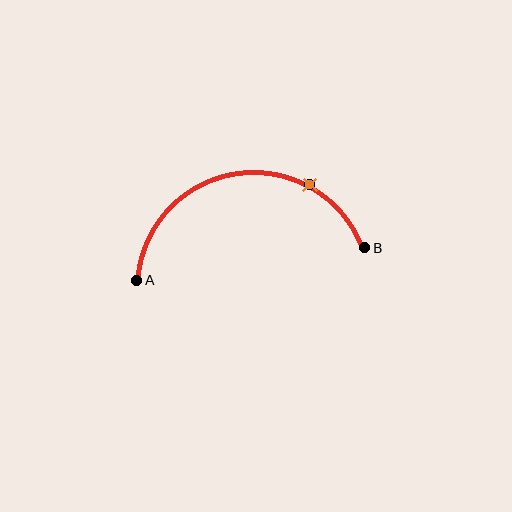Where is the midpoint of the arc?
The arc midpoint is the point on the curve farthest from the straight line joining A and B. It sits above that line.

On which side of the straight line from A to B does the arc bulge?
The arc bulges above the straight line connecting A and B.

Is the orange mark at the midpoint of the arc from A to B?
No. The orange mark lies on the arc but is closer to endpoint B. The arc midpoint would be at the point on the curve equidistant along the arc from both A and B.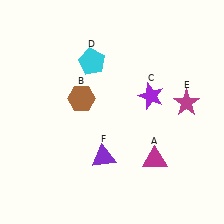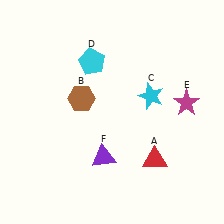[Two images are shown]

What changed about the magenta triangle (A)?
In Image 1, A is magenta. In Image 2, it changed to red.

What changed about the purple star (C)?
In Image 1, C is purple. In Image 2, it changed to cyan.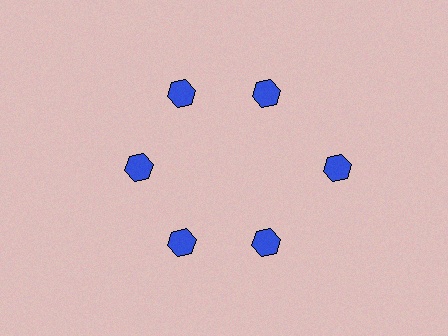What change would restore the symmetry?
The symmetry would be restored by moving it inward, back onto the ring so that all 6 hexagons sit at equal angles and equal distance from the center.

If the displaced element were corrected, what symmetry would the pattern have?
It would have 6-fold rotational symmetry — the pattern would map onto itself every 60 degrees.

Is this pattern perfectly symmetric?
No. The 6 blue hexagons are arranged in a ring, but one element near the 3 o'clock position is pushed outward from the center, breaking the 6-fold rotational symmetry.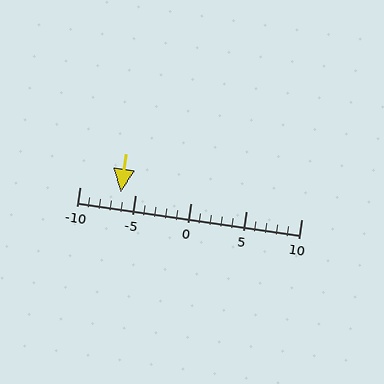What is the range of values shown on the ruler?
The ruler shows values from -10 to 10.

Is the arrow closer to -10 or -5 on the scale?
The arrow is closer to -5.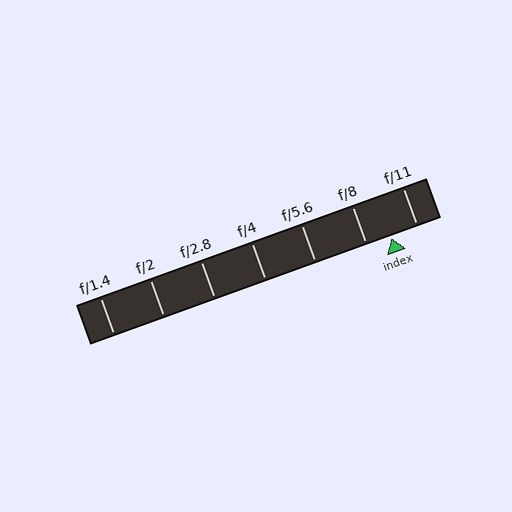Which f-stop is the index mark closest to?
The index mark is closest to f/8.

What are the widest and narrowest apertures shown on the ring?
The widest aperture shown is f/1.4 and the narrowest is f/11.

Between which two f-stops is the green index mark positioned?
The index mark is between f/8 and f/11.